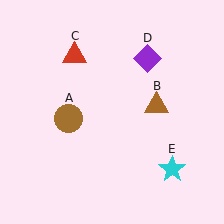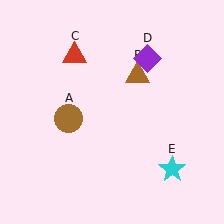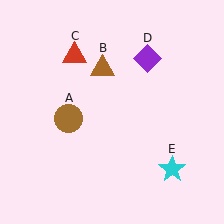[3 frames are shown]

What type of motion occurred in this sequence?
The brown triangle (object B) rotated counterclockwise around the center of the scene.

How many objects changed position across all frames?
1 object changed position: brown triangle (object B).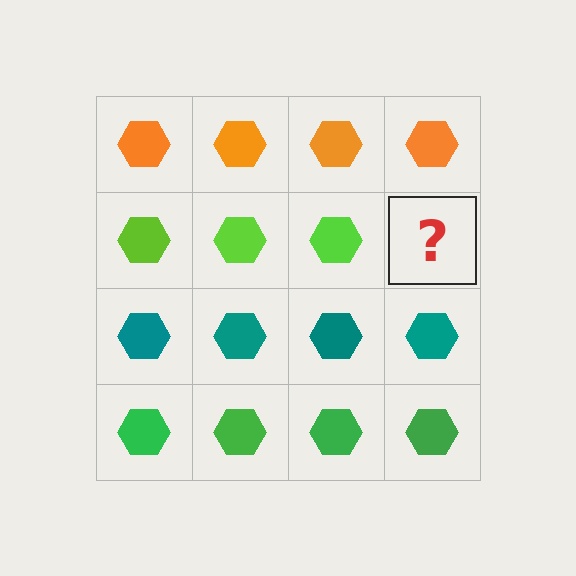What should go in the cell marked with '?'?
The missing cell should contain a lime hexagon.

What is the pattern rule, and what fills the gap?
The rule is that each row has a consistent color. The gap should be filled with a lime hexagon.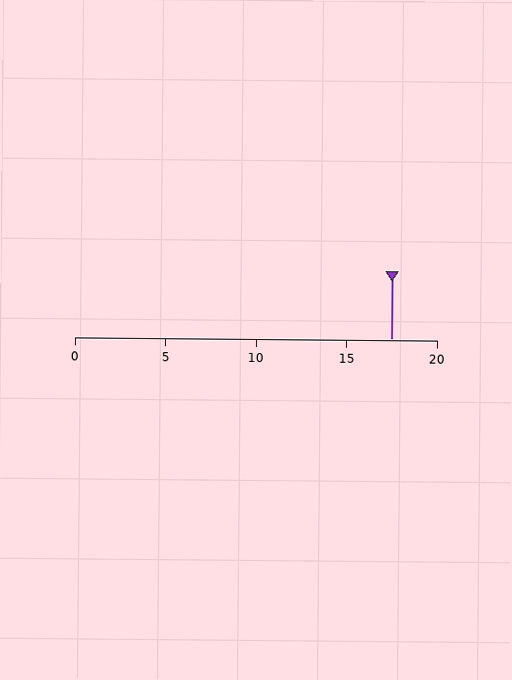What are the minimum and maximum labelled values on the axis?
The axis runs from 0 to 20.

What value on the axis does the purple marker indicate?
The marker indicates approximately 17.5.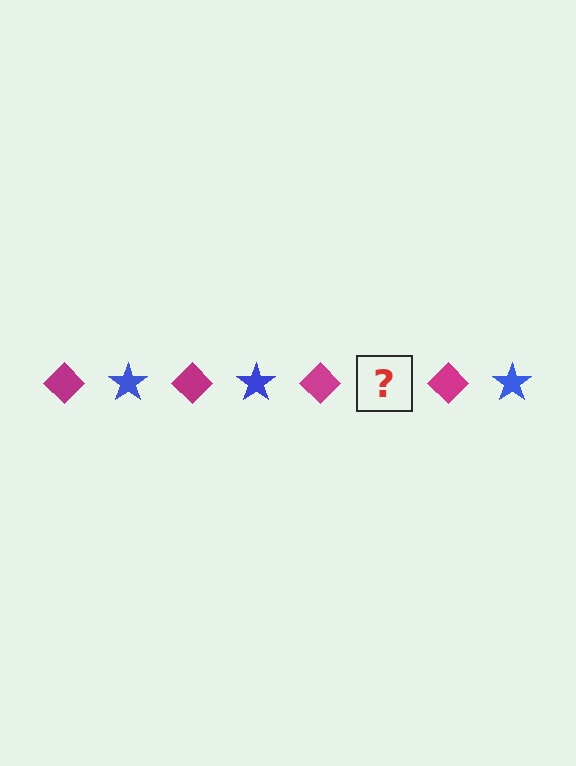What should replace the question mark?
The question mark should be replaced with a blue star.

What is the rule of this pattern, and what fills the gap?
The rule is that the pattern alternates between magenta diamond and blue star. The gap should be filled with a blue star.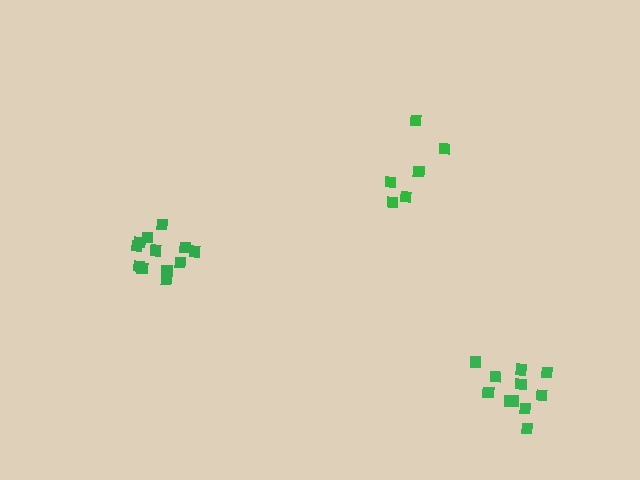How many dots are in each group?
Group 1: 6 dots, Group 2: 12 dots, Group 3: 11 dots (29 total).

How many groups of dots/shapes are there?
There are 3 groups.